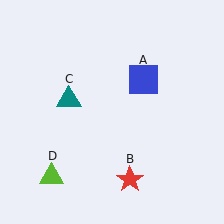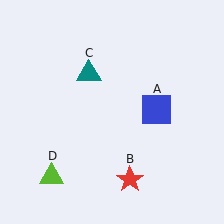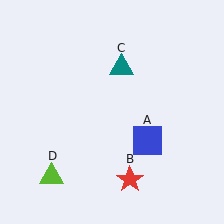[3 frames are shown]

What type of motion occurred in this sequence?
The blue square (object A), teal triangle (object C) rotated clockwise around the center of the scene.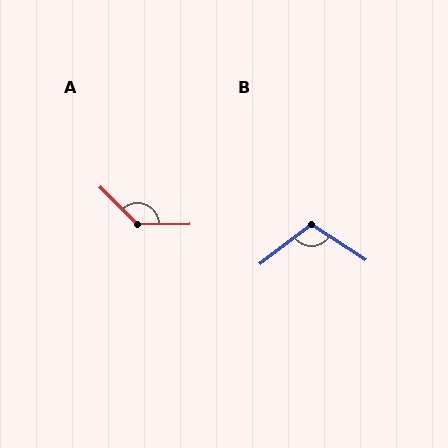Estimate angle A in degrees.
Approximately 135 degrees.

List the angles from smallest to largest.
B (110°), A (135°).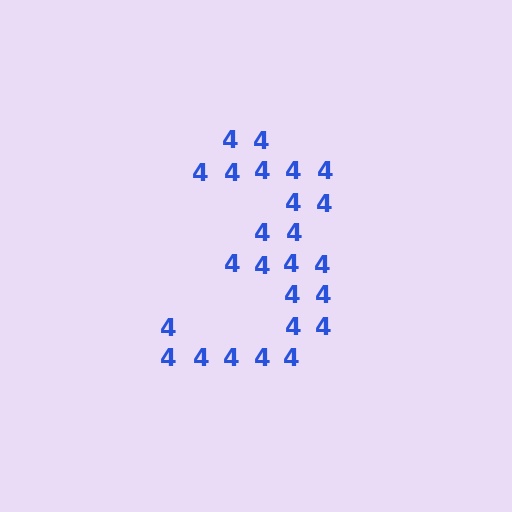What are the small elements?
The small elements are digit 4's.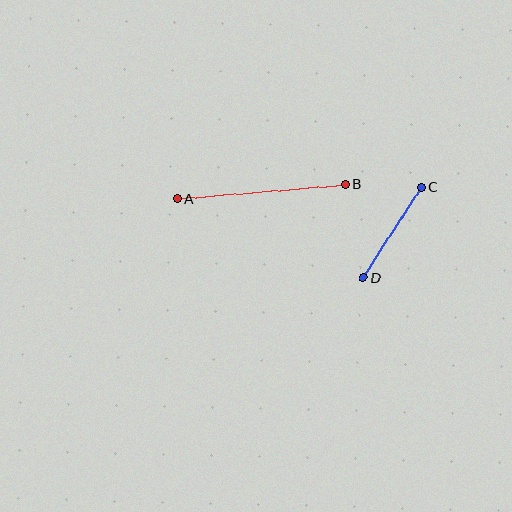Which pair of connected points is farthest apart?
Points A and B are farthest apart.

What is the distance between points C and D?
The distance is approximately 107 pixels.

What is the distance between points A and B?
The distance is approximately 168 pixels.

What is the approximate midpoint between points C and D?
The midpoint is at approximately (392, 232) pixels.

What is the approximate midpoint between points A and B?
The midpoint is at approximately (261, 192) pixels.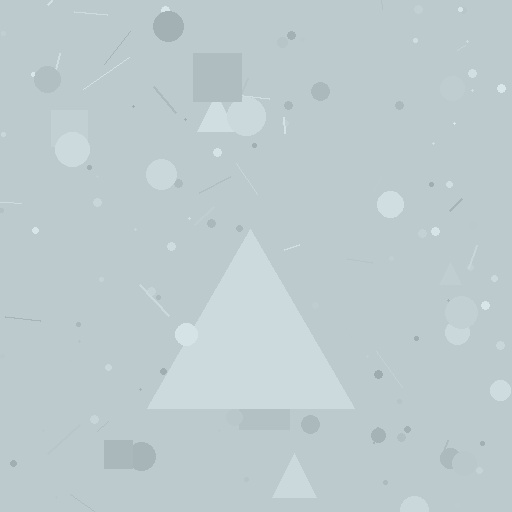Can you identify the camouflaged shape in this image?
The camouflaged shape is a triangle.